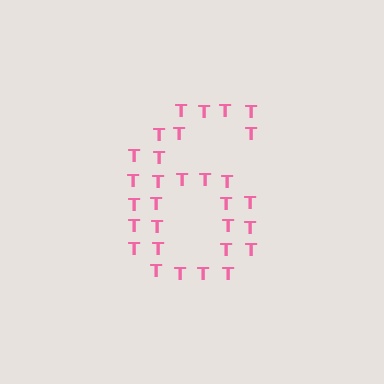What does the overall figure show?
The overall figure shows the digit 6.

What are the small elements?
The small elements are letter T's.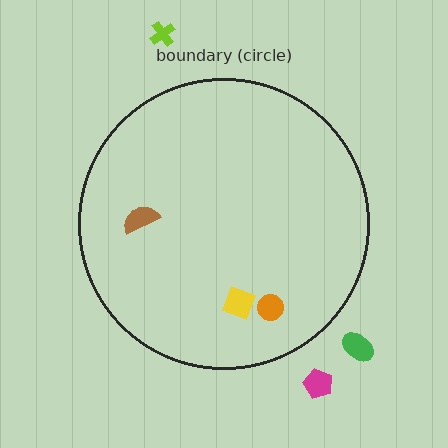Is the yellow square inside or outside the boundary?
Inside.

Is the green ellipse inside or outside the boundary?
Outside.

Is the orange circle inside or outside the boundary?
Inside.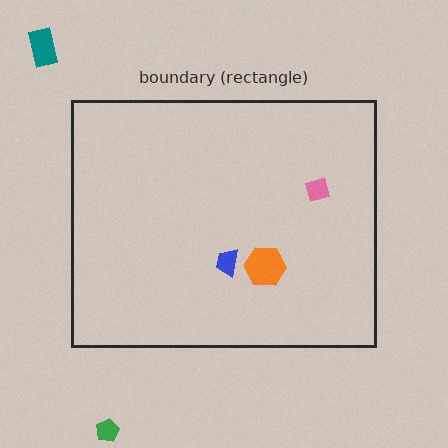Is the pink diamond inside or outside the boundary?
Inside.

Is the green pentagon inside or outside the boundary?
Outside.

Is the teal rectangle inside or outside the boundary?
Outside.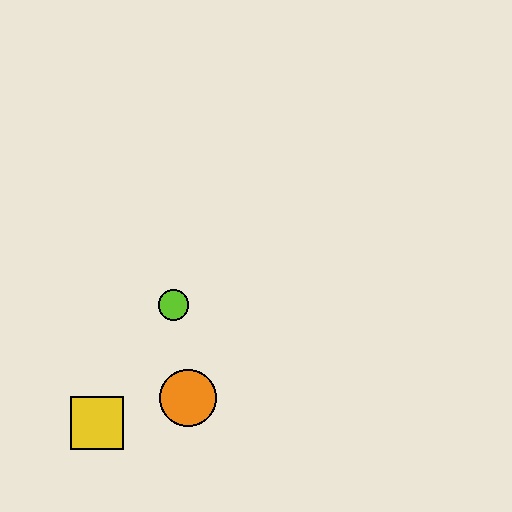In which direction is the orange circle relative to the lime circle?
The orange circle is below the lime circle.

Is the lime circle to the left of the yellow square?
No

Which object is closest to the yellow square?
The orange circle is closest to the yellow square.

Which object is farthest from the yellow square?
The lime circle is farthest from the yellow square.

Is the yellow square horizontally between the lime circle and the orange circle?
No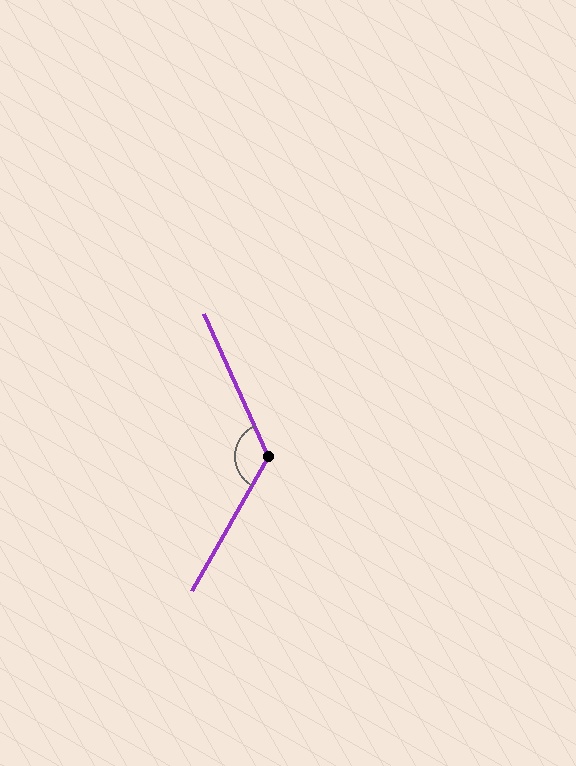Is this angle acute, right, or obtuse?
It is obtuse.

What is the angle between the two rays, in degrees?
Approximately 126 degrees.